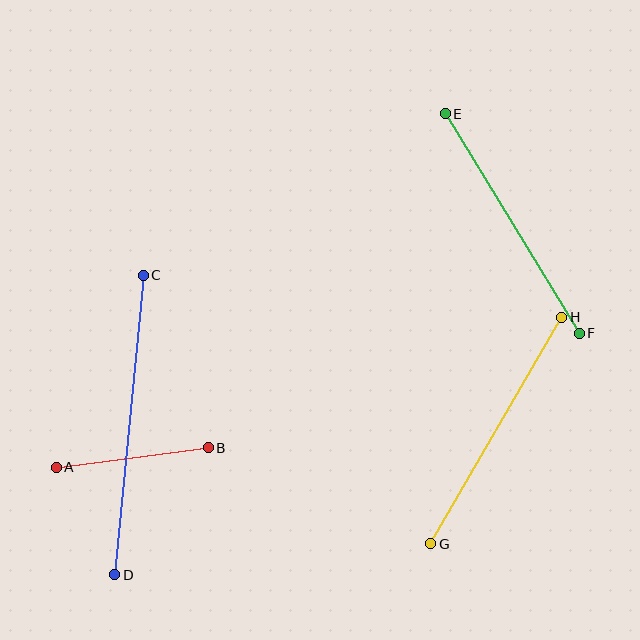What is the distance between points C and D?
The distance is approximately 301 pixels.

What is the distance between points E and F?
The distance is approximately 258 pixels.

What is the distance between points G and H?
The distance is approximately 262 pixels.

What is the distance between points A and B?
The distance is approximately 153 pixels.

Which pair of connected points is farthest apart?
Points C and D are farthest apart.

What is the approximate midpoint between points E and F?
The midpoint is at approximately (512, 224) pixels.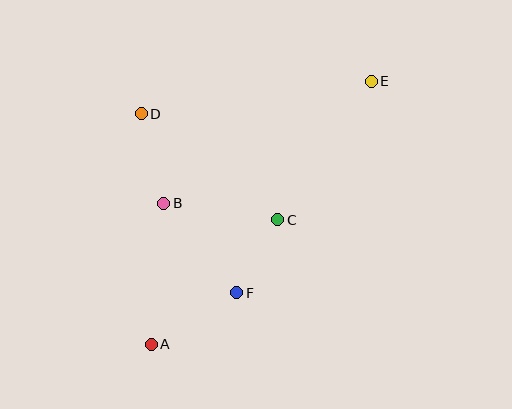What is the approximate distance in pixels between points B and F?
The distance between B and F is approximately 115 pixels.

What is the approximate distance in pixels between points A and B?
The distance between A and B is approximately 141 pixels.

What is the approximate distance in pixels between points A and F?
The distance between A and F is approximately 100 pixels.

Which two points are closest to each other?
Points C and F are closest to each other.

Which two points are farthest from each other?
Points A and E are farthest from each other.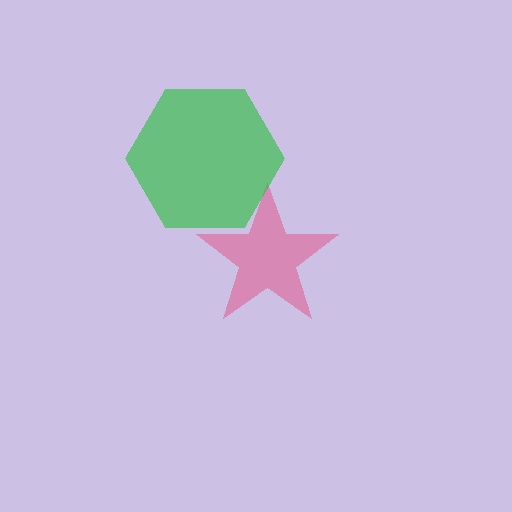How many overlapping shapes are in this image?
There are 2 overlapping shapes in the image.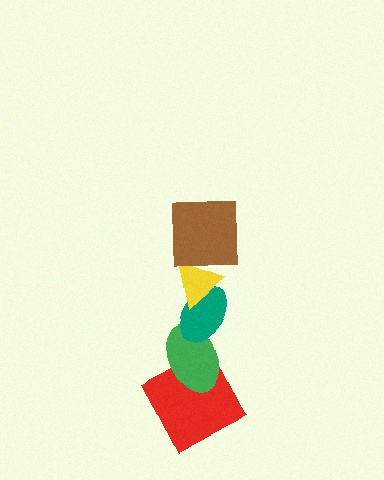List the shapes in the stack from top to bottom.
From top to bottom: the brown square, the yellow triangle, the teal ellipse, the green ellipse, the red square.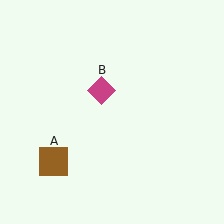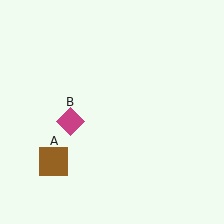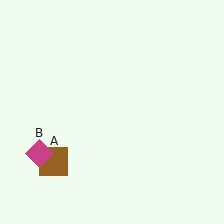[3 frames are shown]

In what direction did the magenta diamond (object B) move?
The magenta diamond (object B) moved down and to the left.